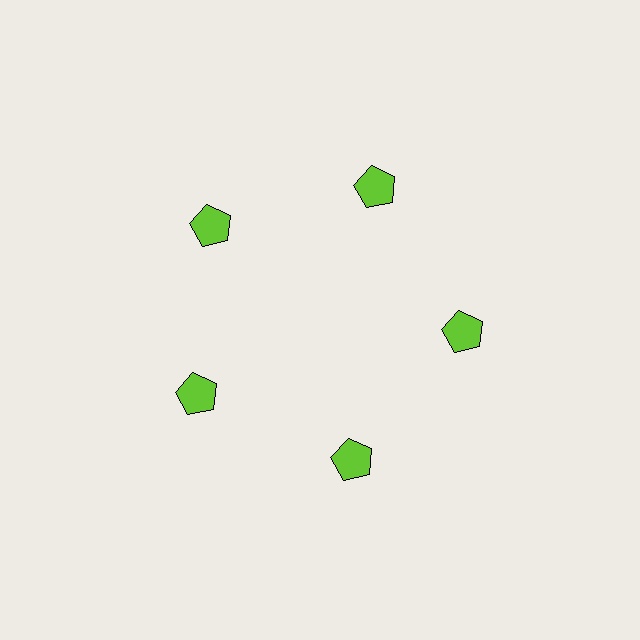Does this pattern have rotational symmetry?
Yes, this pattern has 5-fold rotational symmetry. It looks the same after rotating 72 degrees around the center.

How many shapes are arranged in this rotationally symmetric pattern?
There are 5 shapes, arranged in 5 groups of 1.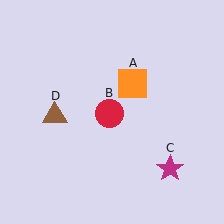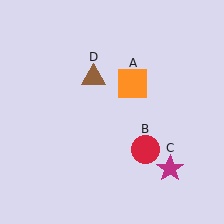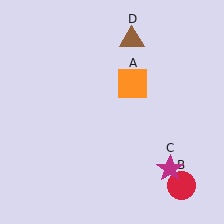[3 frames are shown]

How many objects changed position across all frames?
2 objects changed position: red circle (object B), brown triangle (object D).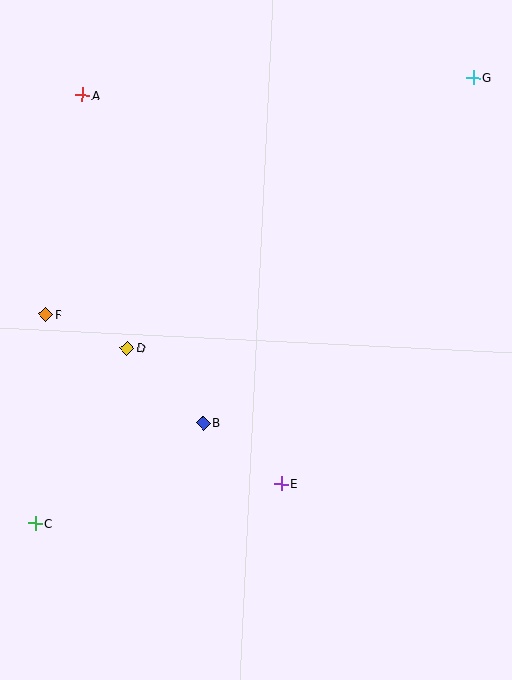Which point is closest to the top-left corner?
Point A is closest to the top-left corner.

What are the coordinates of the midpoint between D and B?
The midpoint between D and B is at (165, 385).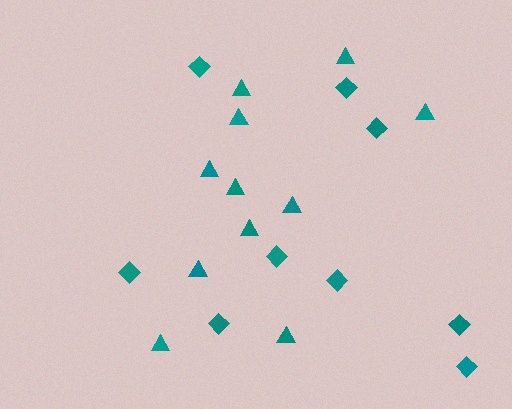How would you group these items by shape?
There are 2 groups: one group of triangles (11) and one group of diamonds (9).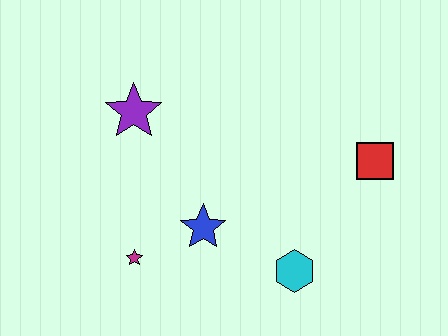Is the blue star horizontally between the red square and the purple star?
Yes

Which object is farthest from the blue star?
The red square is farthest from the blue star.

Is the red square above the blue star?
Yes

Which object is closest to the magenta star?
The blue star is closest to the magenta star.